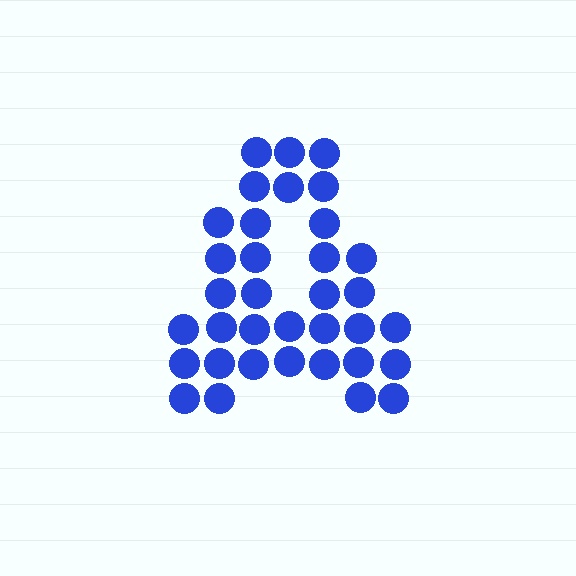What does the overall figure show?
The overall figure shows the letter A.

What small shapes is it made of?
It is made of small circles.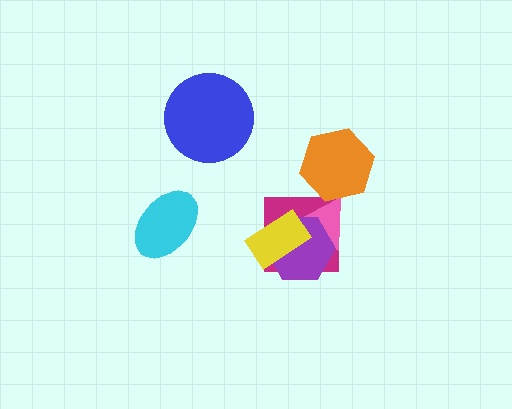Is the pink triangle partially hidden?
Yes, it is partially covered by another shape.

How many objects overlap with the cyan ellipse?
0 objects overlap with the cyan ellipse.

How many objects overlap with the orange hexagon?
1 object overlaps with the orange hexagon.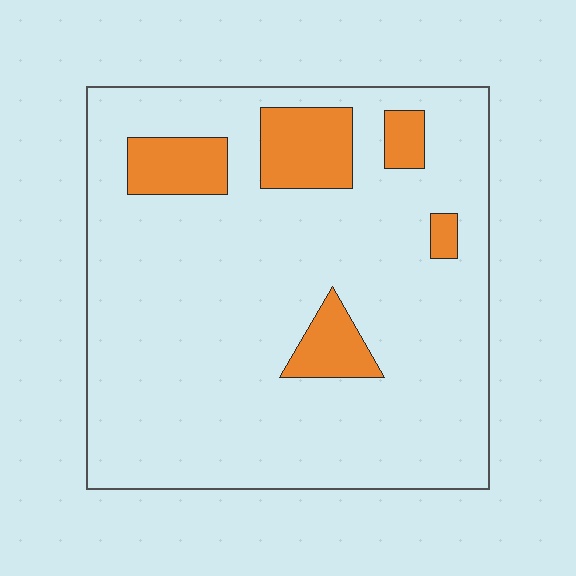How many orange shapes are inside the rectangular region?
5.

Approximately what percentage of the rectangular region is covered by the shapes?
Approximately 15%.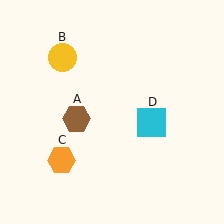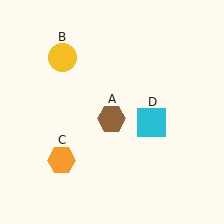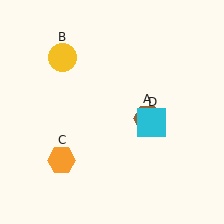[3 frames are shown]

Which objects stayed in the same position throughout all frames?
Yellow circle (object B) and orange hexagon (object C) and cyan square (object D) remained stationary.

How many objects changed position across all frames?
1 object changed position: brown hexagon (object A).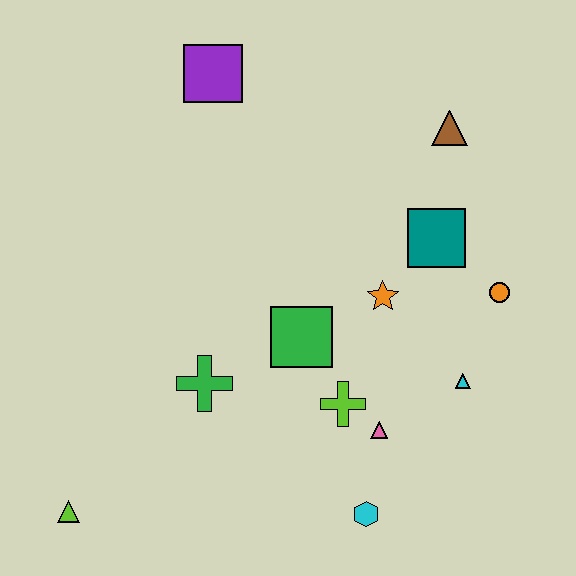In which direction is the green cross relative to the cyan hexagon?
The green cross is to the left of the cyan hexagon.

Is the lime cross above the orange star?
No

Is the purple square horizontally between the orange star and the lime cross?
No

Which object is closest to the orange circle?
The teal square is closest to the orange circle.